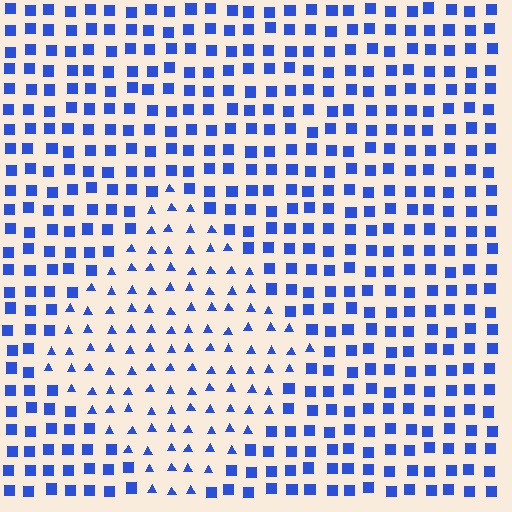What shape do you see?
I see a diamond.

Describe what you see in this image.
The image is filled with small blue elements arranged in a uniform grid. A diamond-shaped region contains triangles, while the surrounding area contains squares. The boundary is defined purely by the change in element shape.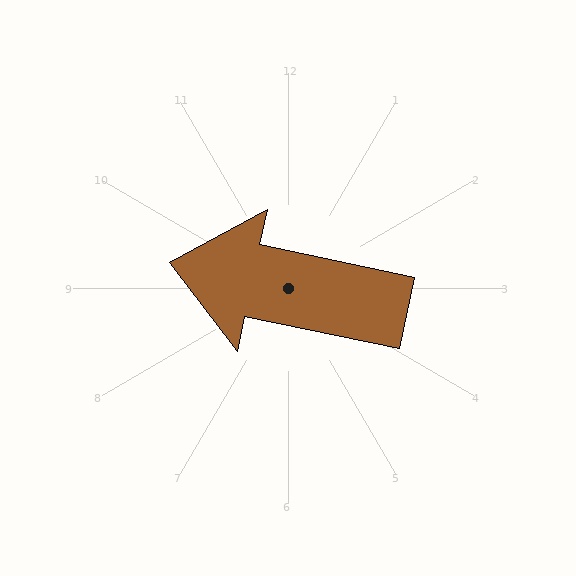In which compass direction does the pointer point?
West.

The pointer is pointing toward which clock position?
Roughly 9 o'clock.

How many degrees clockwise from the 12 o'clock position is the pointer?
Approximately 282 degrees.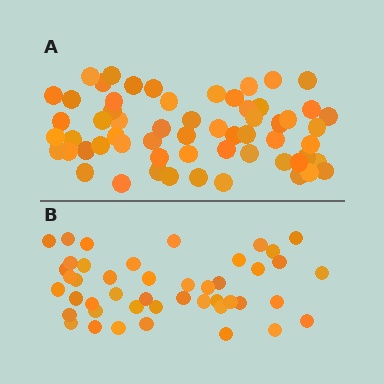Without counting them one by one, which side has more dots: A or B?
Region A (the top region) has more dots.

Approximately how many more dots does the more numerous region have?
Region A has approximately 15 more dots than region B.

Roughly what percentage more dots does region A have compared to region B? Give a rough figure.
About 35% more.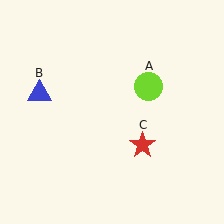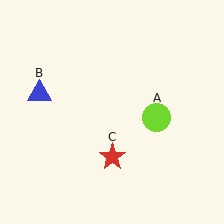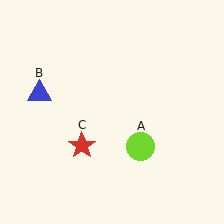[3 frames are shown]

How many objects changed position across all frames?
2 objects changed position: lime circle (object A), red star (object C).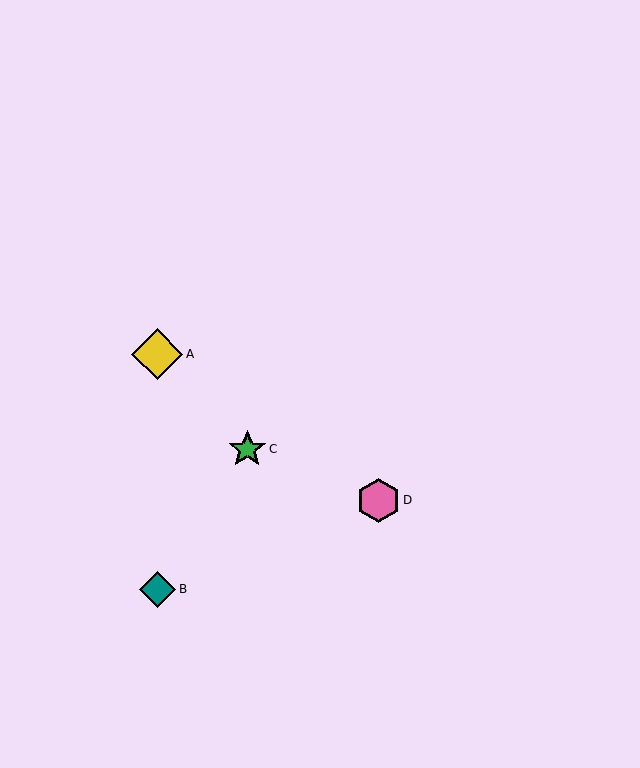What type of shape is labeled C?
Shape C is a green star.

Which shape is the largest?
The yellow diamond (labeled A) is the largest.